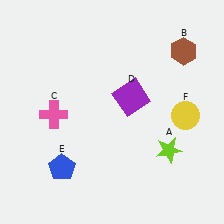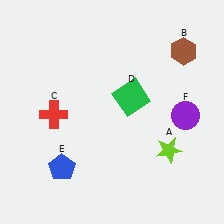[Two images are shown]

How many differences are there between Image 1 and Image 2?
There are 3 differences between the two images.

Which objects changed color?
C changed from pink to red. D changed from purple to green. F changed from yellow to purple.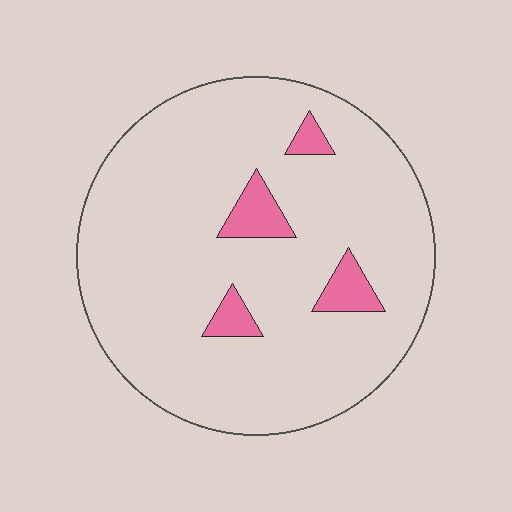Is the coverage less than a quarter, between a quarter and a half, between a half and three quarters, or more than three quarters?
Less than a quarter.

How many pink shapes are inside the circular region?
4.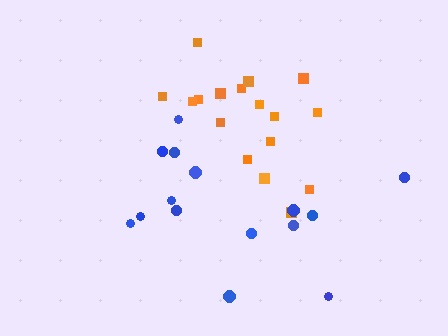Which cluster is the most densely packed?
Orange.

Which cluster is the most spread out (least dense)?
Blue.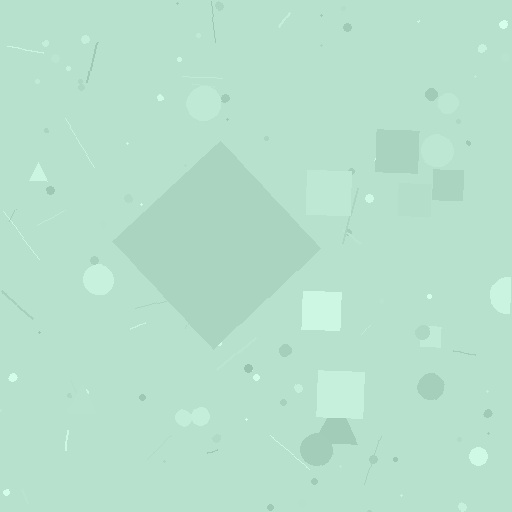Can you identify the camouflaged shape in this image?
The camouflaged shape is a diamond.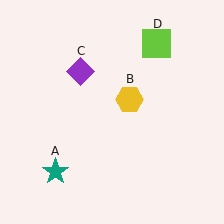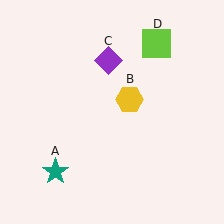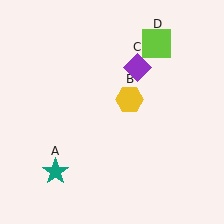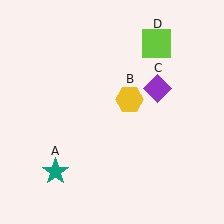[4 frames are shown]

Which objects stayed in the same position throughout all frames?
Teal star (object A) and yellow hexagon (object B) and lime square (object D) remained stationary.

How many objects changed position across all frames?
1 object changed position: purple diamond (object C).